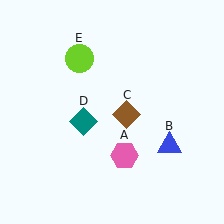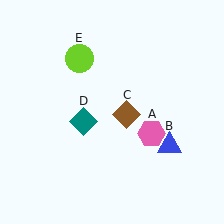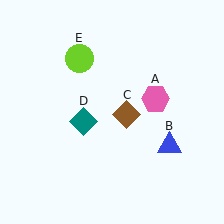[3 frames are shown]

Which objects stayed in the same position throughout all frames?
Blue triangle (object B) and brown diamond (object C) and teal diamond (object D) and lime circle (object E) remained stationary.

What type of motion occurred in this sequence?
The pink hexagon (object A) rotated counterclockwise around the center of the scene.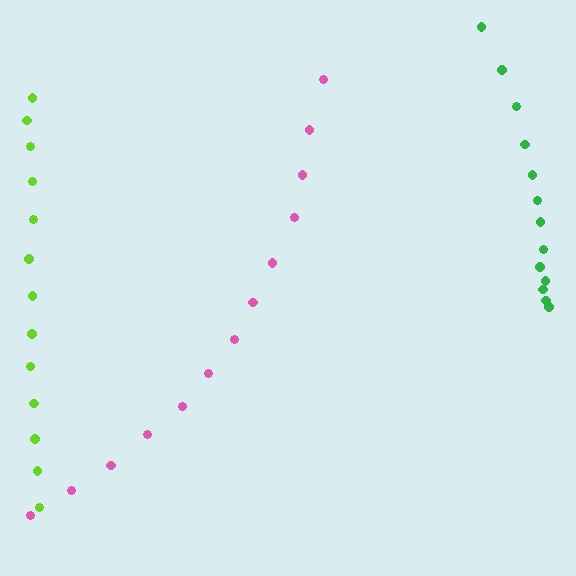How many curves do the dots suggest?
There are 3 distinct paths.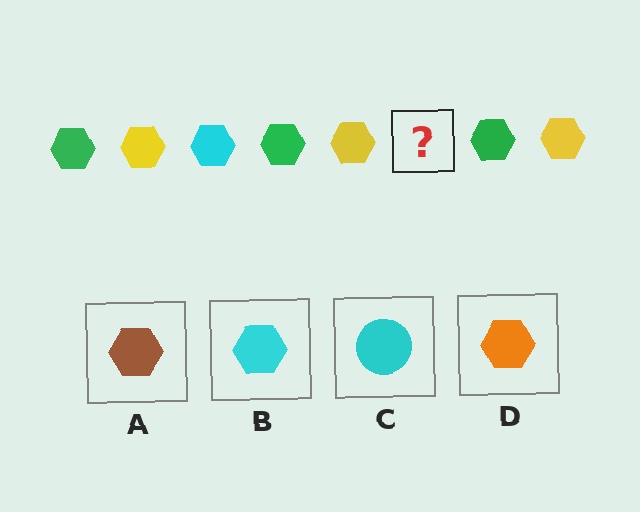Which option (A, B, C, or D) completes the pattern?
B.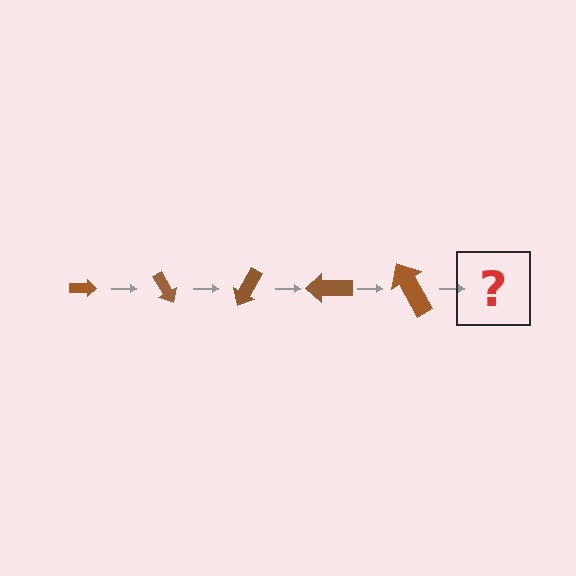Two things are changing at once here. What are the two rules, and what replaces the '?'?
The two rules are that the arrow grows larger each step and it rotates 60 degrees each step. The '?' should be an arrow, larger than the previous one and rotated 300 degrees from the start.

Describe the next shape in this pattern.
It should be an arrow, larger than the previous one and rotated 300 degrees from the start.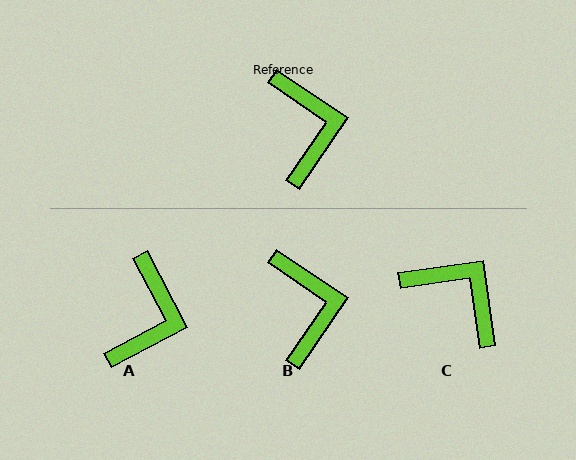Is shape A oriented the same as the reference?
No, it is off by about 28 degrees.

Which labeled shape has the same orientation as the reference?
B.